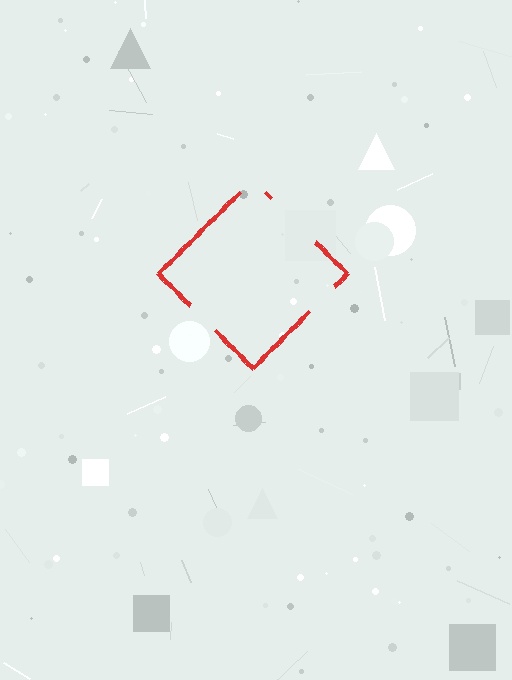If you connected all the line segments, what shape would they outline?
They would outline a diamond.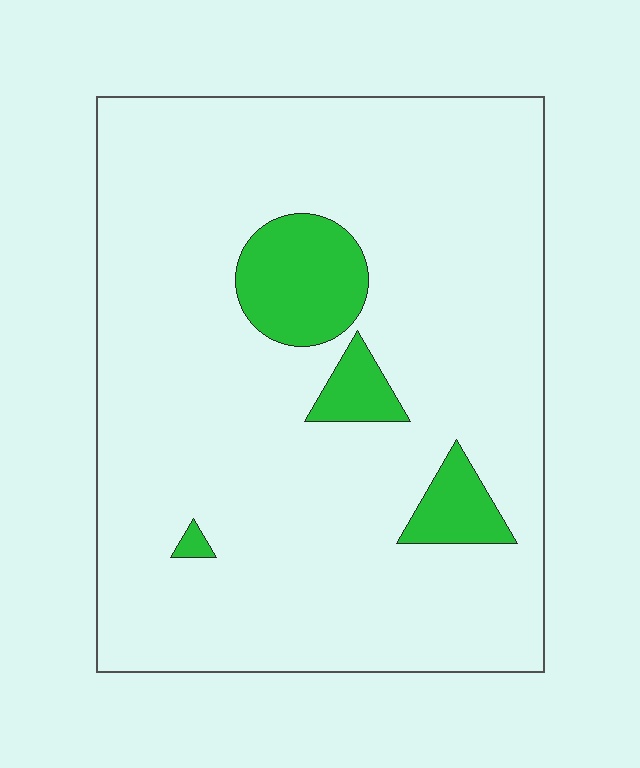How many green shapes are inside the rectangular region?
4.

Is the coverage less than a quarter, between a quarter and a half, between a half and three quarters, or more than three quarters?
Less than a quarter.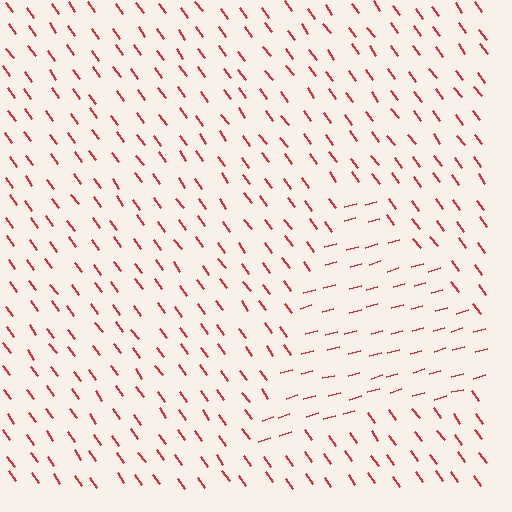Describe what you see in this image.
The image is filled with small red line segments. A triangle region in the image has lines oriented differently from the surrounding lines, creating a visible texture boundary.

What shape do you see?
I see a triangle.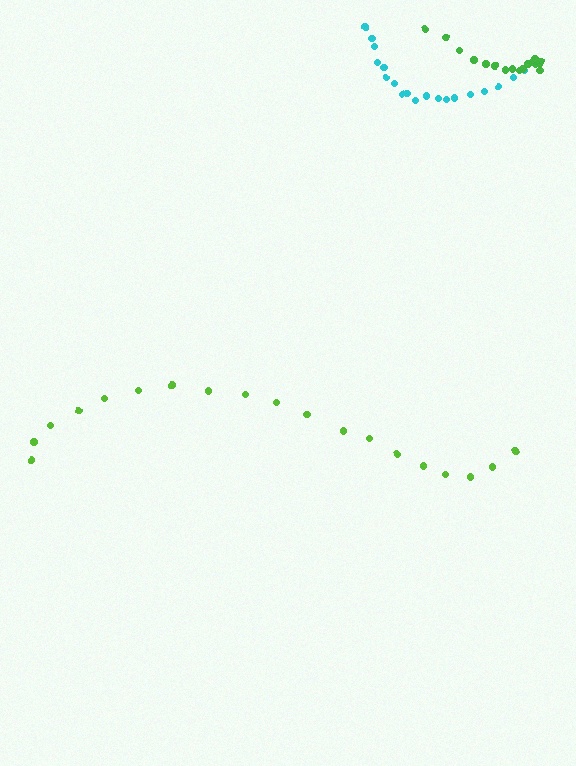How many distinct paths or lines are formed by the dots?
There are 3 distinct paths.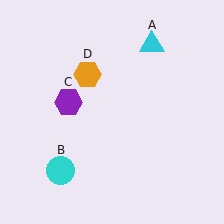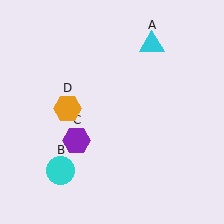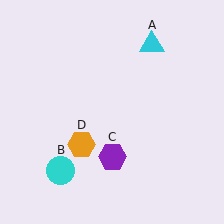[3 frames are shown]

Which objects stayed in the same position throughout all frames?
Cyan triangle (object A) and cyan circle (object B) remained stationary.